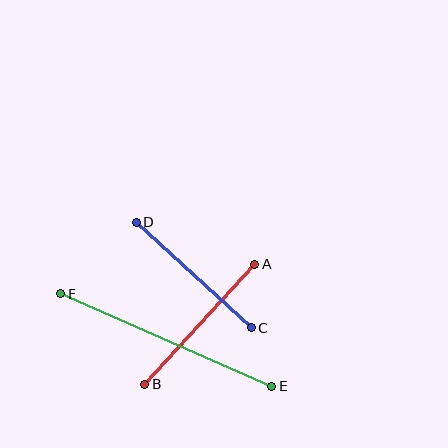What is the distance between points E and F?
The distance is approximately 230 pixels.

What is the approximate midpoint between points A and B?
The midpoint is at approximately (200, 324) pixels.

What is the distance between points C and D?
The distance is approximately 156 pixels.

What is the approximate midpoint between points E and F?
The midpoint is at approximately (166, 340) pixels.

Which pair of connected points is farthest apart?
Points E and F are farthest apart.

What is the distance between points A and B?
The distance is approximately 163 pixels.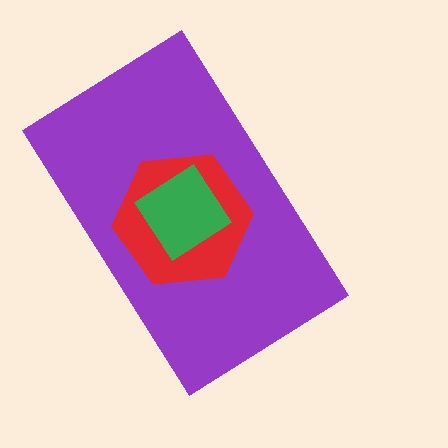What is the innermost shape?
The green diamond.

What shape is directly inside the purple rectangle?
The red hexagon.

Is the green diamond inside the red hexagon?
Yes.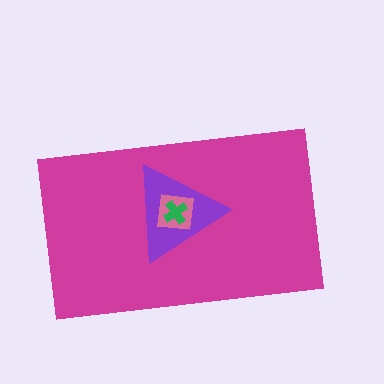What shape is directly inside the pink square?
The green cross.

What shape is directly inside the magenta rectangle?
The purple triangle.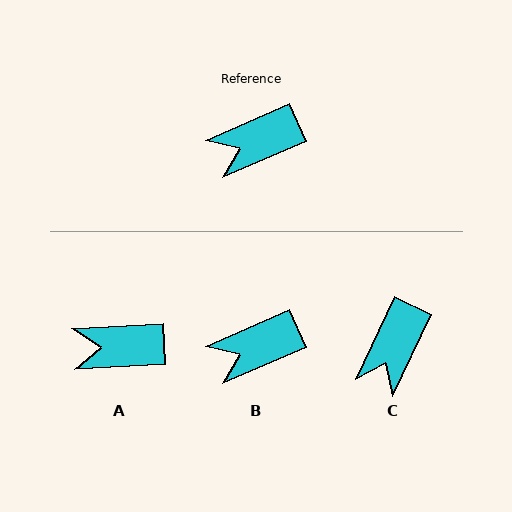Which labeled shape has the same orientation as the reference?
B.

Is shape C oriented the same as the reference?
No, it is off by about 41 degrees.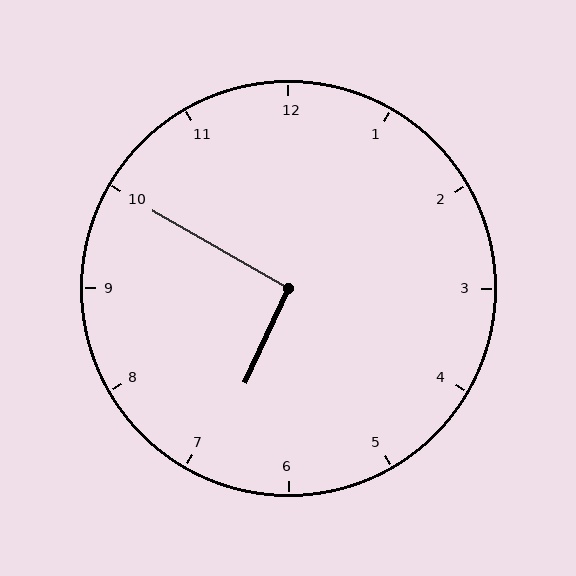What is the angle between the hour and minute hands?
Approximately 95 degrees.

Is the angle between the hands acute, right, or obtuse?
It is right.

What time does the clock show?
6:50.